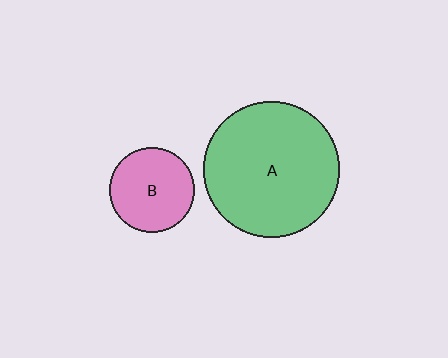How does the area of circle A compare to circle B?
Approximately 2.6 times.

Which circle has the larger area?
Circle A (green).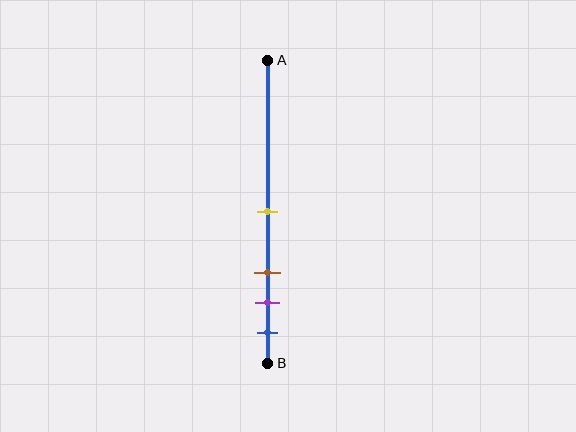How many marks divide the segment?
There are 4 marks dividing the segment.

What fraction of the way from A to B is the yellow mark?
The yellow mark is approximately 50% (0.5) of the way from A to B.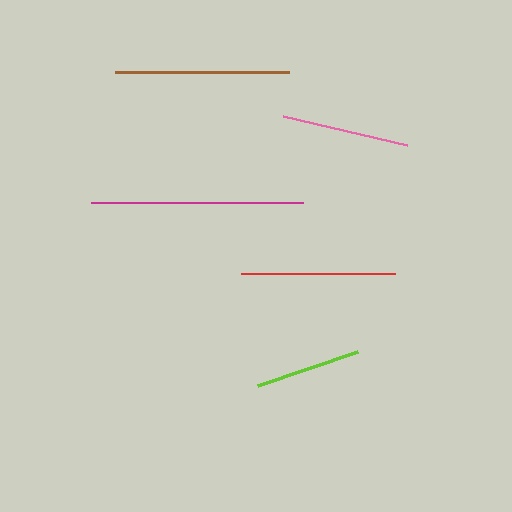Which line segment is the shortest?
The lime line is the shortest at approximately 106 pixels.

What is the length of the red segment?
The red segment is approximately 153 pixels long.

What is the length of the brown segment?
The brown segment is approximately 174 pixels long.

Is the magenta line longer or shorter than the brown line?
The magenta line is longer than the brown line.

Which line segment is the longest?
The magenta line is the longest at approximately 212 pixels.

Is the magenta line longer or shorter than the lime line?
The magenta line is longer than the lime line.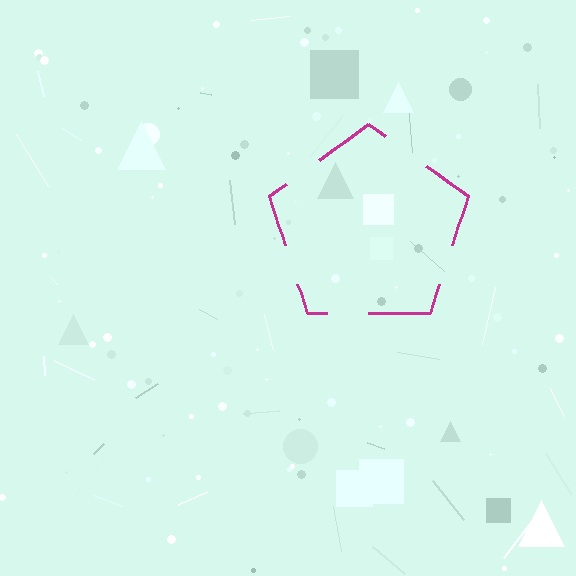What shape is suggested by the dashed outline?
The dashed outline suggests a pentagon.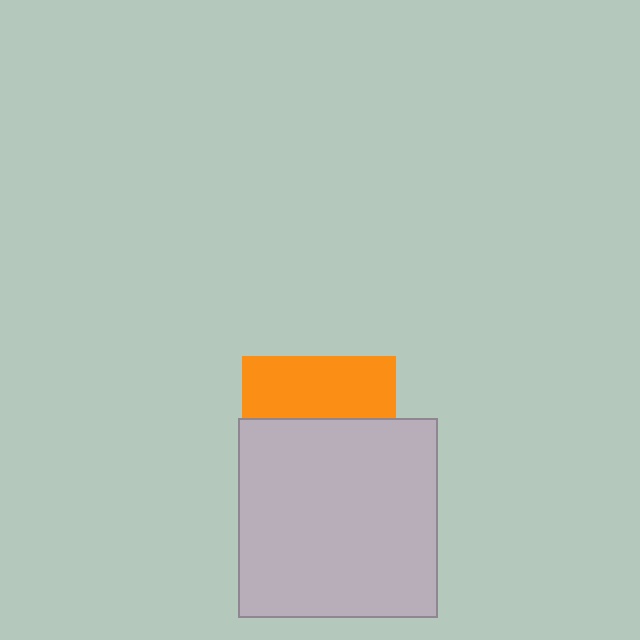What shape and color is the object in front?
The object in front is a light gray square.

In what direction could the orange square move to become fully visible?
The orange square could move up. That would shift it out from behind the light gray square entirely.